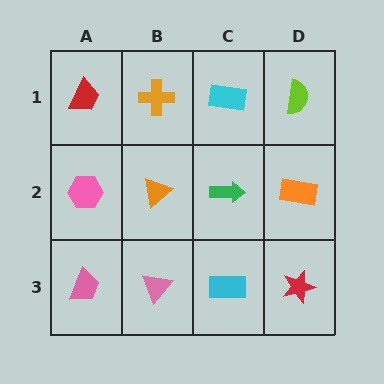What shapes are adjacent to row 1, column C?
A green arrow (row 2, column C), an orange cross (row 1, column B), a lime semicircle (row 1, column D).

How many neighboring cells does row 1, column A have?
2.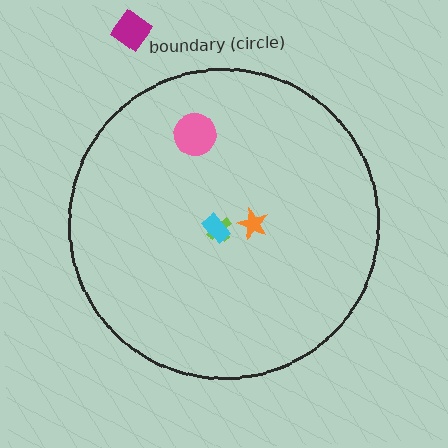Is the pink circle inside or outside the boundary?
Inside.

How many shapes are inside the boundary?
4 inside, 1 outside.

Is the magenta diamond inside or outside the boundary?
Outside.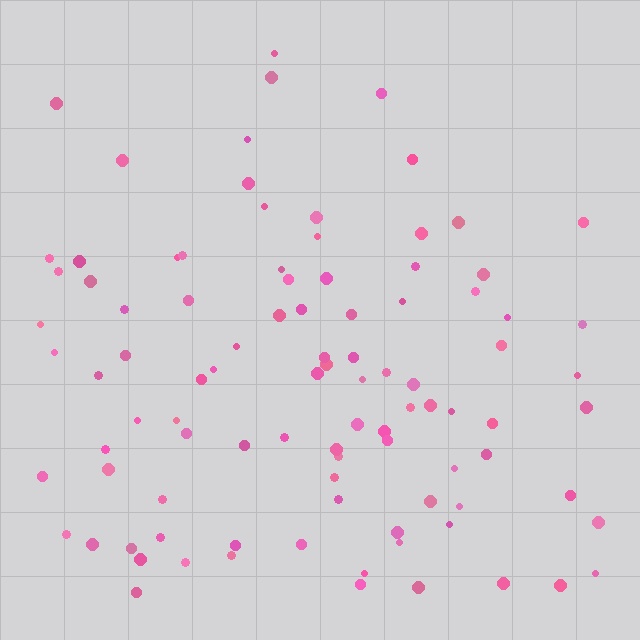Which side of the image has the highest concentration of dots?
The bottom.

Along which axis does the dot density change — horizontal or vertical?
Vertical.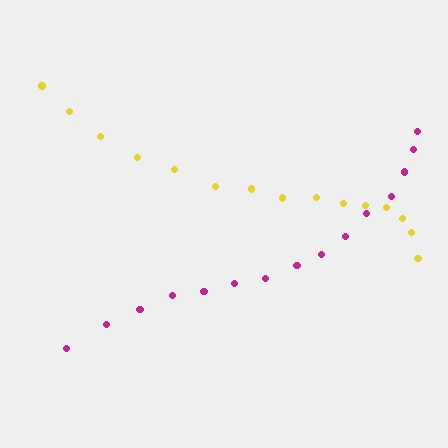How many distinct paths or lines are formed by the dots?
There are 2 distinct paths.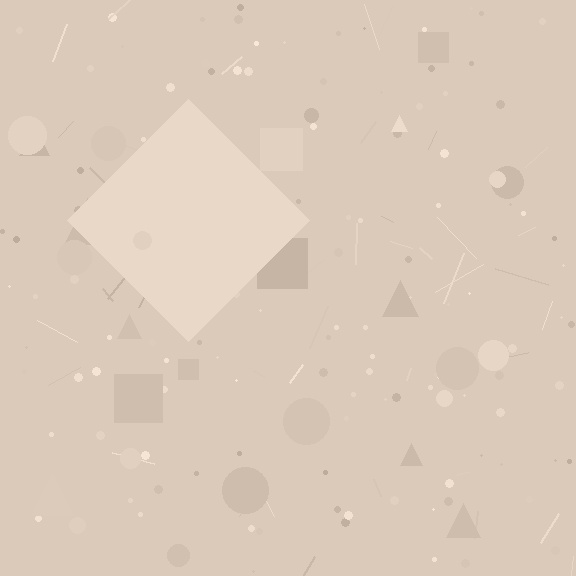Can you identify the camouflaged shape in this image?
The camouflaged shape is a diamond.